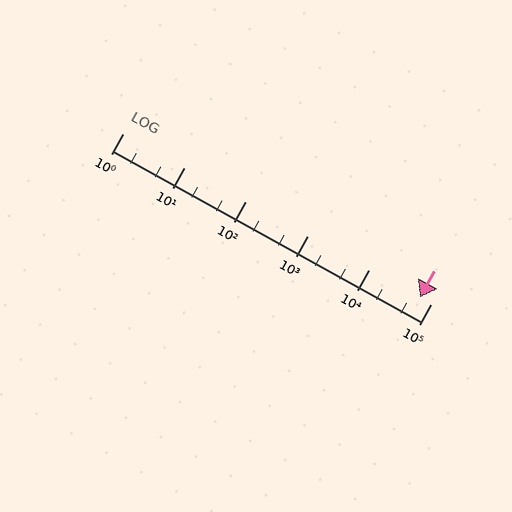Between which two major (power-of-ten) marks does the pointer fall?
The pointer is between 10000 and 100000.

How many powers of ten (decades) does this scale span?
The scale spans 5 decades, from 1 to 100000.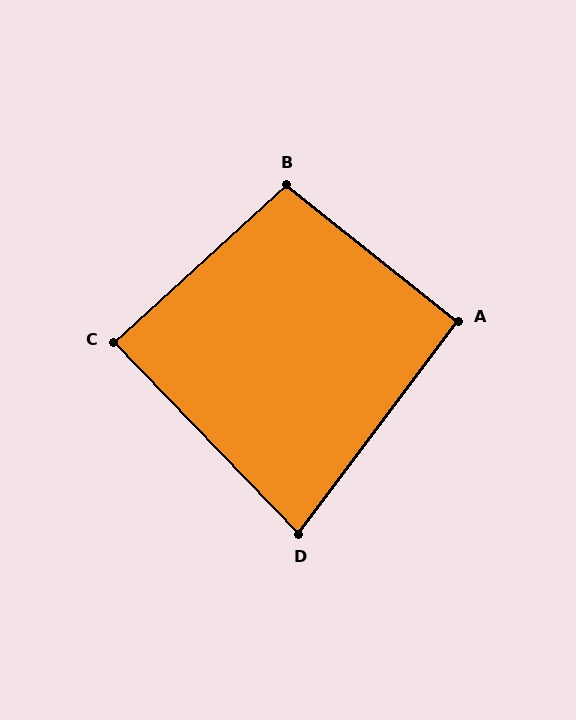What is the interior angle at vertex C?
Approximately 88 degrees (approximately right).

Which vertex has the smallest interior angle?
D, at approximately 81 degrees.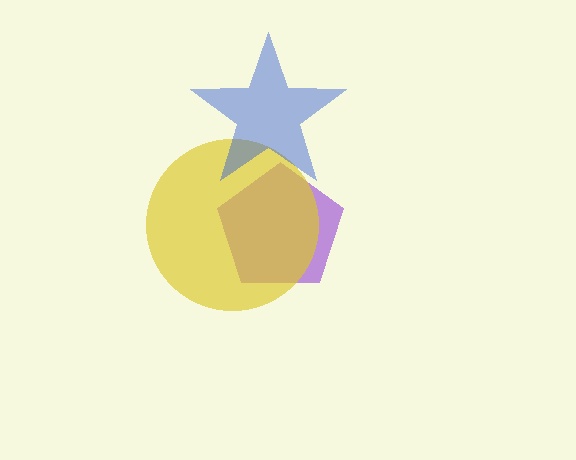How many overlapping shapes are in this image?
There are 3 overlapping shapes in the image.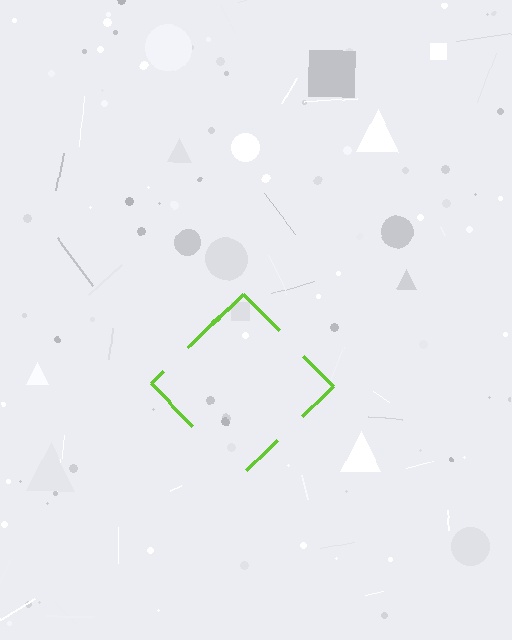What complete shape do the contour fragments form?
The contour fragments form a diamond.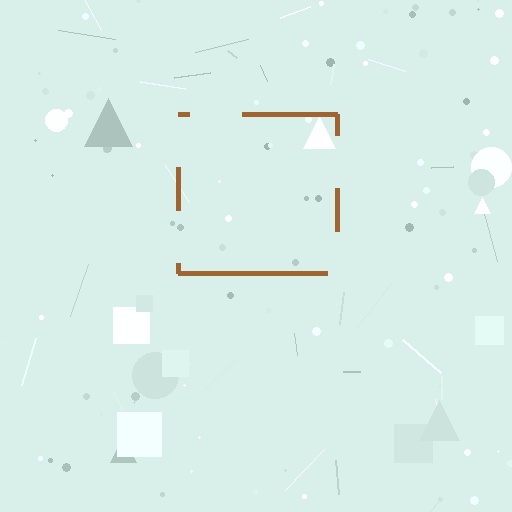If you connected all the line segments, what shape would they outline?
They would outline a square.